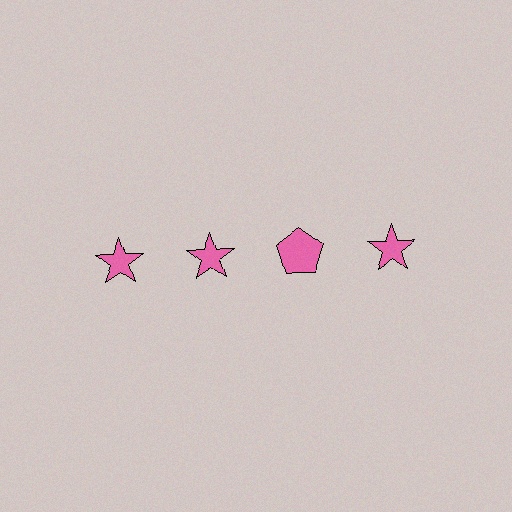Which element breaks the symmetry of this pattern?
The pink pentagon in the top row, center column breaks the symmetry. All other shapes are pink stars.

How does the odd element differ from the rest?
It has a different shape: pentagon instead of star.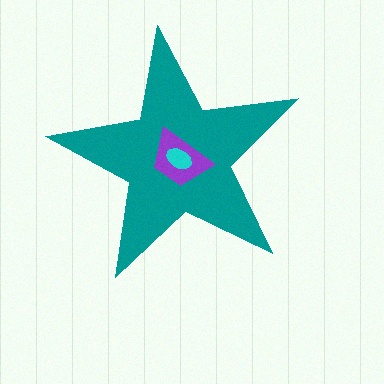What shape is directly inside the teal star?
The purple trapezoid.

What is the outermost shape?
The teal star.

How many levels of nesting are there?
3.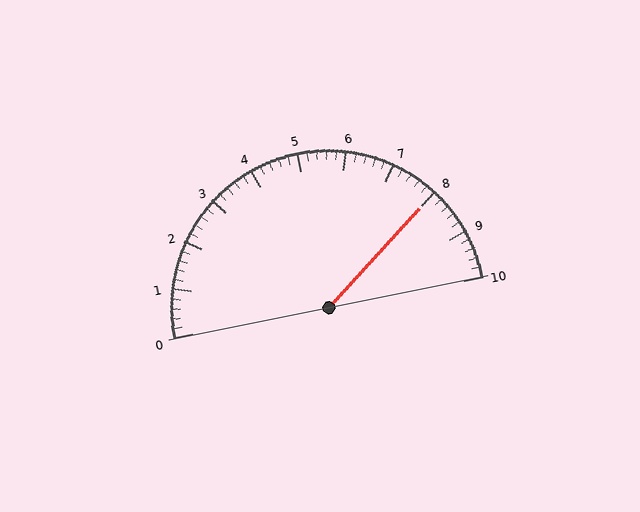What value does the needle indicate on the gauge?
The needle indicates approximately 8.0.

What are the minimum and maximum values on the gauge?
The gauge ranges from 0 to 10.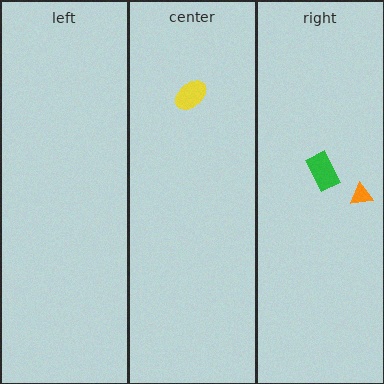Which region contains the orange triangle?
The right region.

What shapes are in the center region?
The yellow ellipse.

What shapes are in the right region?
The orange triangle, the green rectangle.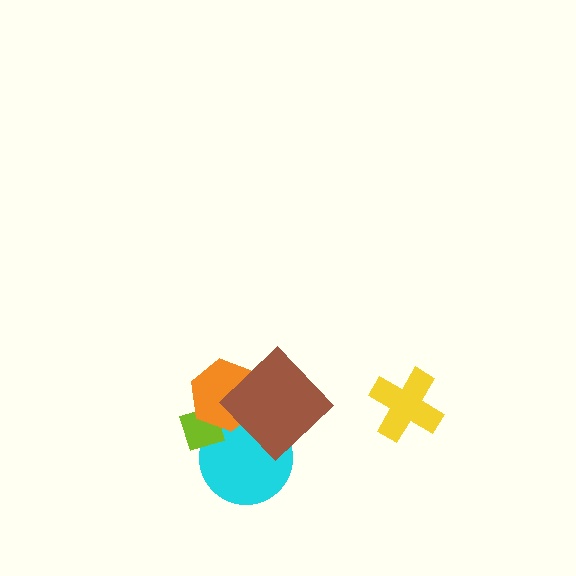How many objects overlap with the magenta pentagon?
4 objects overlap with the magenta pentagon.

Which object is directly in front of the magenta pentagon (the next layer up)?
The cyan circle is directly in front of the magenta pentagon.